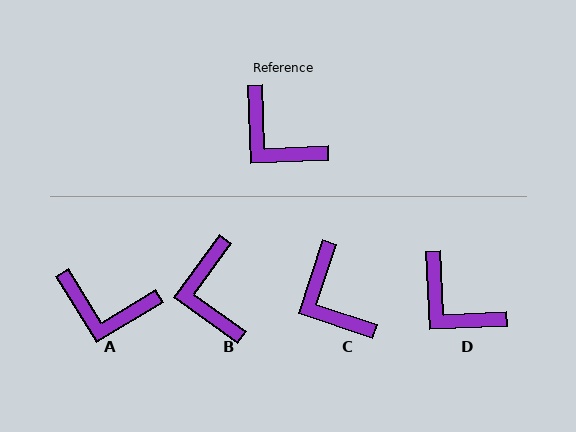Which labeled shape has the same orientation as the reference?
D.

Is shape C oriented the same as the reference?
No, it is off by about 21 degrees.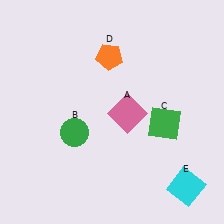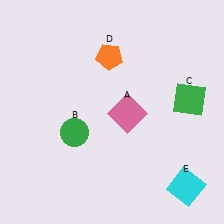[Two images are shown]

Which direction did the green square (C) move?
The green square (C) moved right.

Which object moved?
The green square (C) moved right.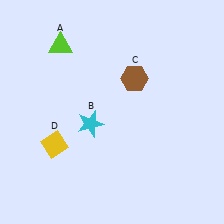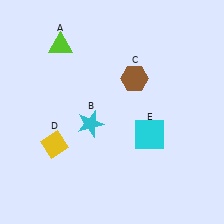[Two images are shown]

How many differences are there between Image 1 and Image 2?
There is 1 difference between the two images.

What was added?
A cyan square (E) was added in Image 2.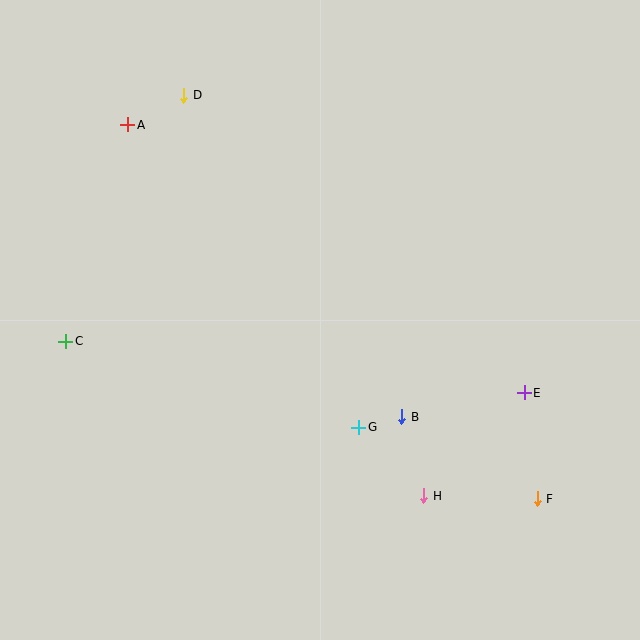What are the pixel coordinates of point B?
Point B is at (402, 417).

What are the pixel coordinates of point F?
Point F is at (537, 499).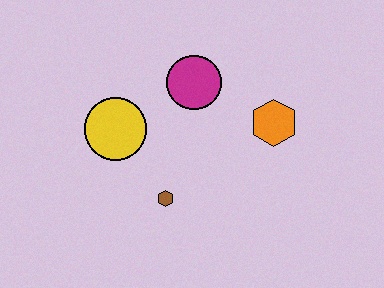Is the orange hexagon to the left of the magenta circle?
No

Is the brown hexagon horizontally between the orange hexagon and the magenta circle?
No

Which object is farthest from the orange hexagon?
The yellow circle is farthest from the orange hexagon.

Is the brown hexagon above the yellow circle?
No